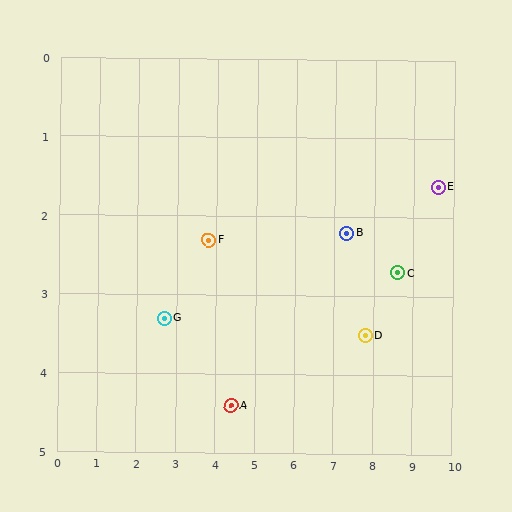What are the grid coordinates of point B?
Point B is at approximately (7.3, 2.2).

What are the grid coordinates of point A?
Point A is at approximately (4.4, 4.4).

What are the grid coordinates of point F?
Point F is at approximately (3.8, 2.3).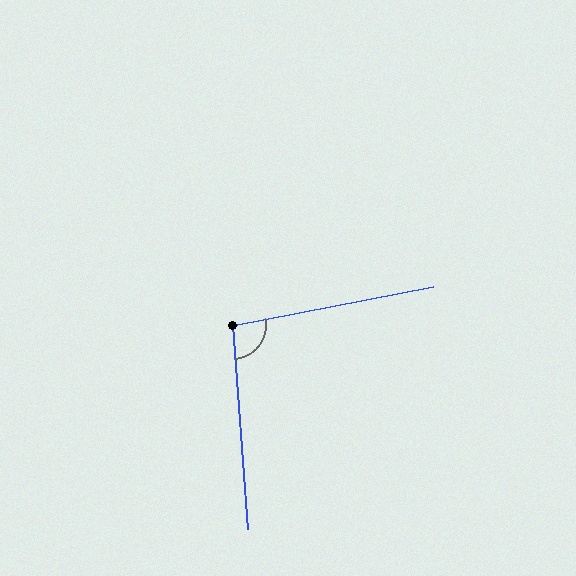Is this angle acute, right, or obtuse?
It is obtuse.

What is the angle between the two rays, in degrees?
Approximately 97 degrees.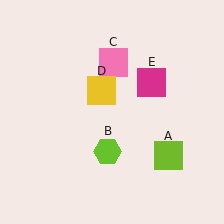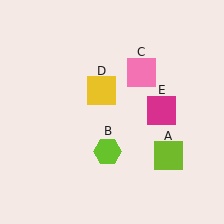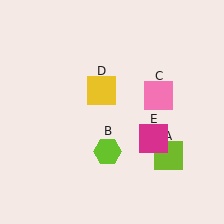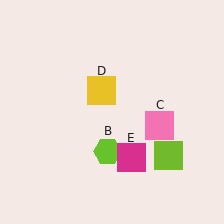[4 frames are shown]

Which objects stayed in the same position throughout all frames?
Lime square (object A) and lime hexagon (object B) and yellow square (object D) remained stationary.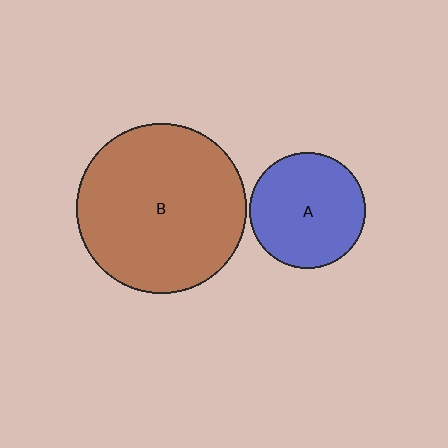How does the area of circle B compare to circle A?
Approximately 2.2 times.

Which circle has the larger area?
Circle B (brown).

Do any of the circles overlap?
No, none of the circles overlap.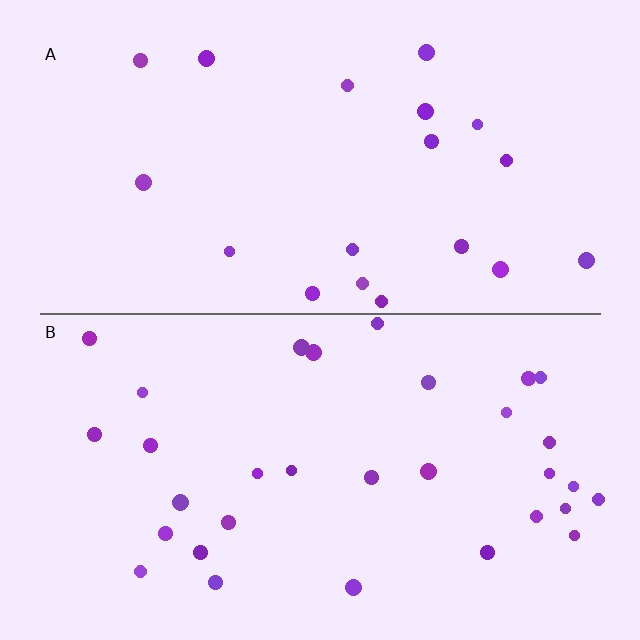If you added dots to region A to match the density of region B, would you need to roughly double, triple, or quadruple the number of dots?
Approximately double.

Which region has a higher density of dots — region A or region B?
B (the bottom).